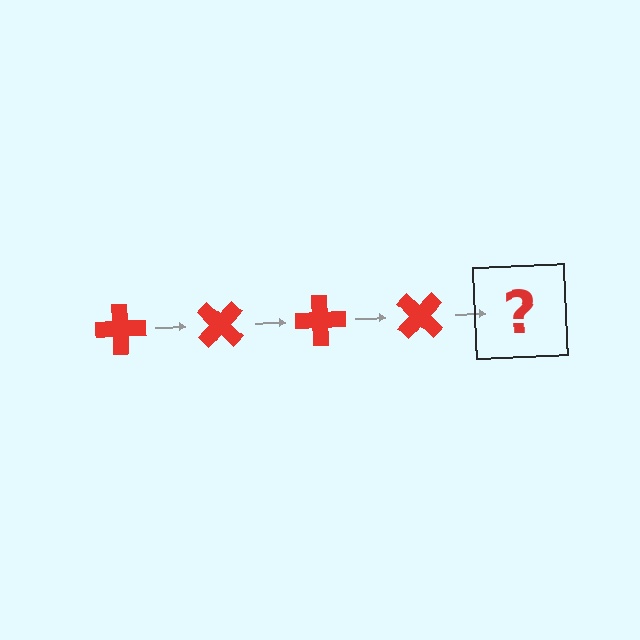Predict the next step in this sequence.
The next step is a red cross rotated 180 degrees.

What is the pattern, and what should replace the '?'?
The pattern is that the cross rotates 45 degrees each step. The '?' should be a red cross rotated 180 degrees.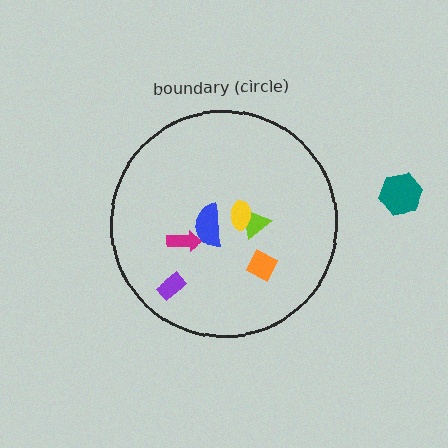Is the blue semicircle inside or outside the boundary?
Inside.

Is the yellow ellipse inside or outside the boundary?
Inside.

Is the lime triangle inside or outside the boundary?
Inside.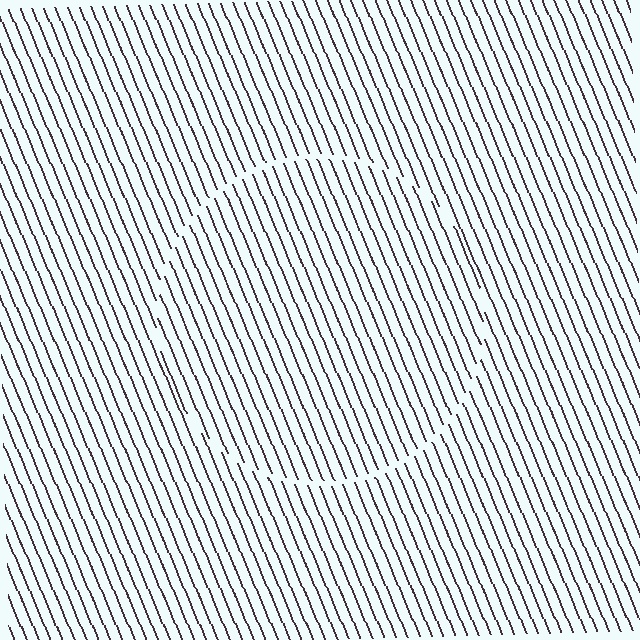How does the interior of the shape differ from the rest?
The interior of the shape contains the same grating, shifted by half a period — the contour is defined by the phase discontinuity where line-ends from the inner and outer gratings abut.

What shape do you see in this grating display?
An illusory circle. The interior of the shape contains the same grating, shifted by half a period — the contour is defined by the phase discontinuity where line-ends from the inner and outer gratings abut.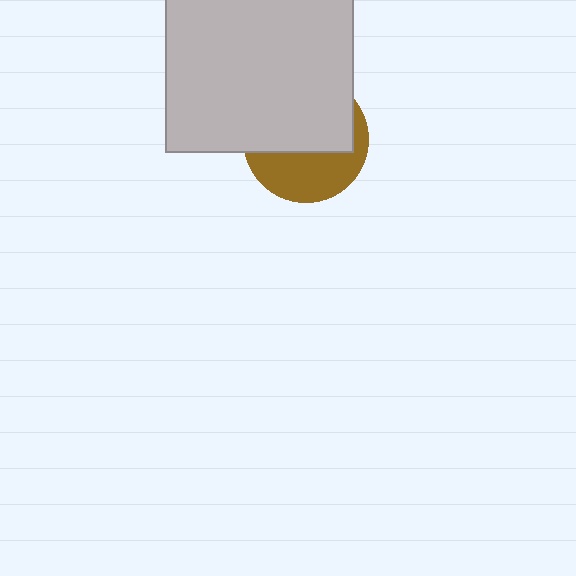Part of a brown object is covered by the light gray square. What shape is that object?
It is a circle.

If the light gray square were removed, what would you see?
You would see the complete brown circle.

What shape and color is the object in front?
The object in front is a light gray square.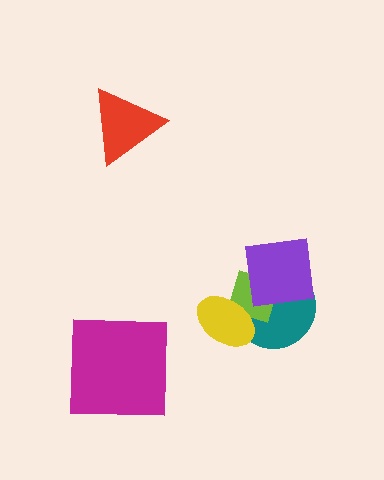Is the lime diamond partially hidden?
Yes, it is partially covered by another shape.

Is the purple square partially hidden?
No, no other shape covers it.